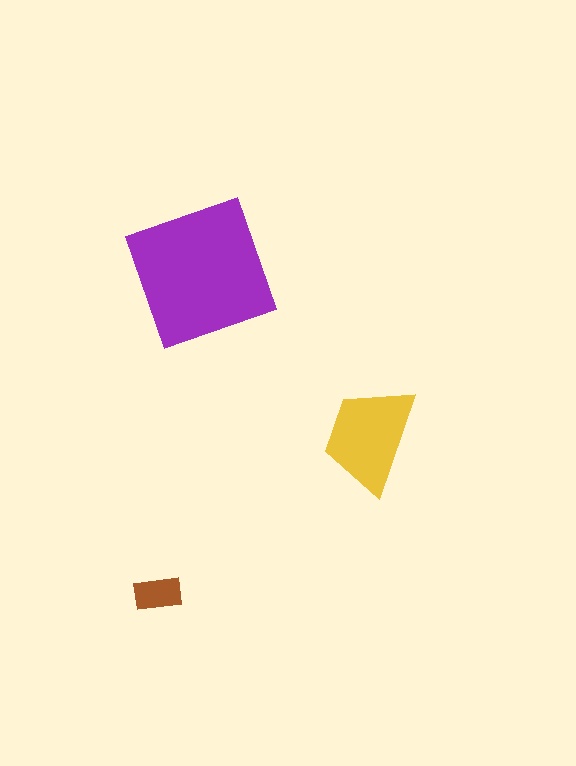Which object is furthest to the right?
The yellow trapezoid is rightmost.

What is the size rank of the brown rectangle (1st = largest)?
3rd.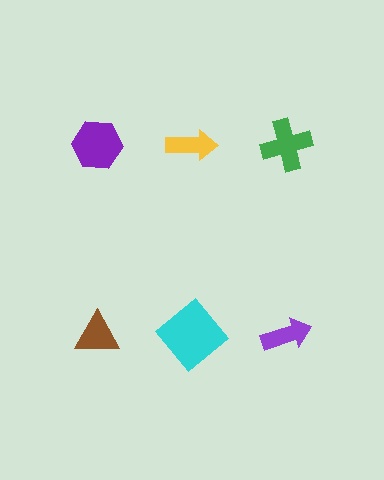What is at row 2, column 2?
A cyan diamond.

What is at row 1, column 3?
A green cross.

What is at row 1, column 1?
A purple hexagon.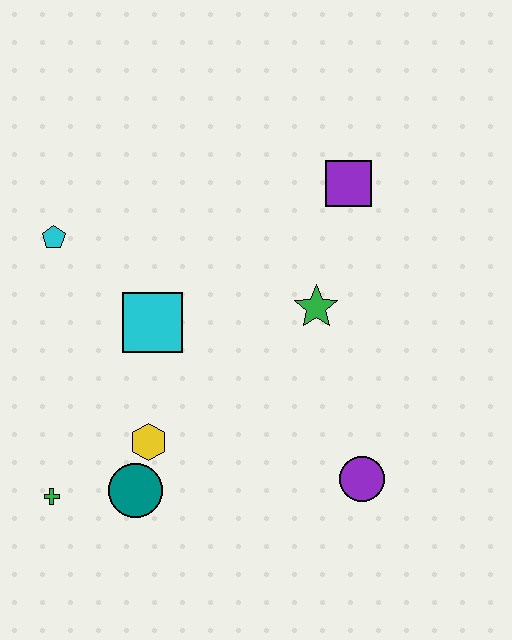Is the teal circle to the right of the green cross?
Yes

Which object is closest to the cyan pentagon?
The cyan square is closest to the cyan pentagon.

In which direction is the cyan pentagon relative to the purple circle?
The cyan pentagon is to the left of the purple circle.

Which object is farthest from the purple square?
The green cross is farthest from the purple square.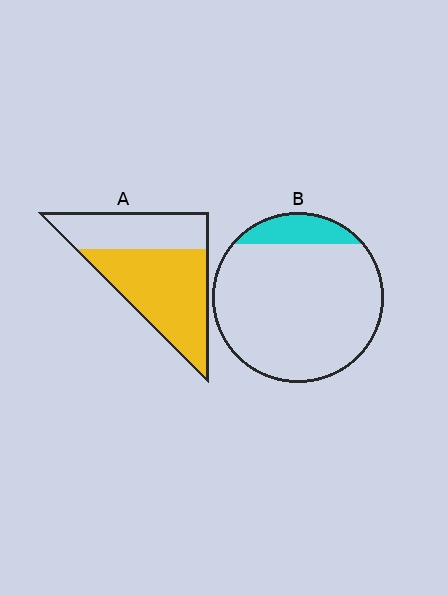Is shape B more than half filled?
No.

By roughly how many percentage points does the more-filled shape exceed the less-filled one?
By roughly 50 percentage points (A over B).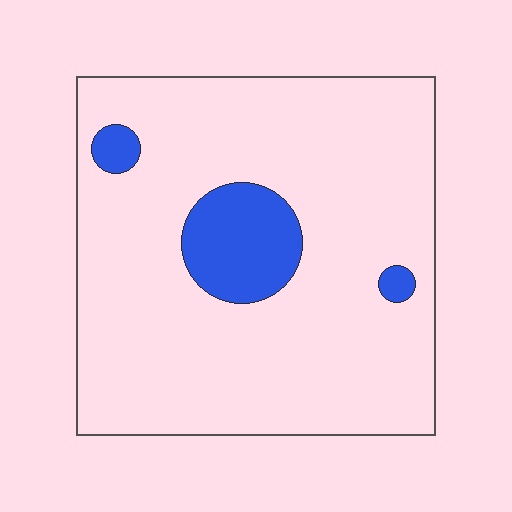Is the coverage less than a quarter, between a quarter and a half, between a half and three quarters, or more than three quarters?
Less than a quarter.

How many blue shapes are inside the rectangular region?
3.